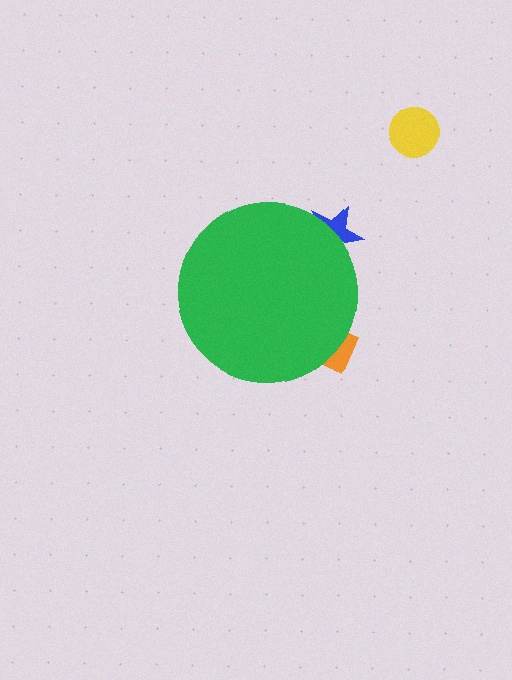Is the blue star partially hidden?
Yes, the blue star is partially hidden behind the green circle.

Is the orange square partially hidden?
Yes, the orange square is partially hidden behind the green circle.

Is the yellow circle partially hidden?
No, the yellow circle is fully visible.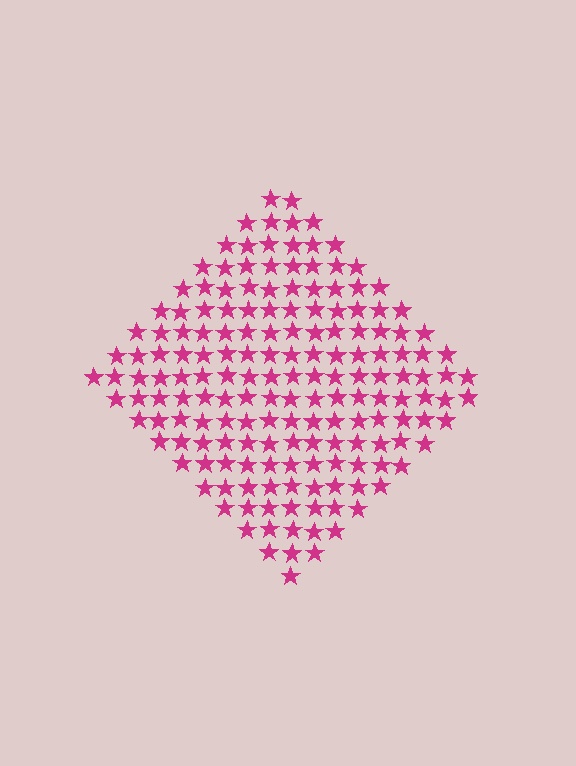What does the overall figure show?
The overall figure shows a diamond.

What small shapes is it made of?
It is made of small stars.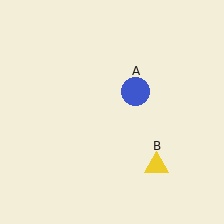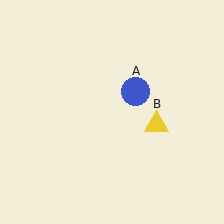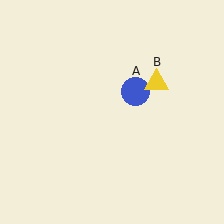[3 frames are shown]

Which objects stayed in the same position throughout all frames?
Blue circle (object A) remained stationary.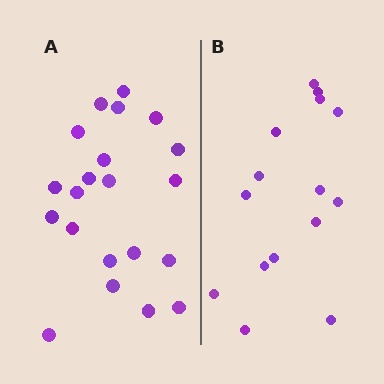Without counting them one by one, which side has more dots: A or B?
Region A (the left region) has more dots.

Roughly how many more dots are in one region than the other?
Region A has about 6 more dots than region B.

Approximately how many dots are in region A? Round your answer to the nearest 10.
About 20 dots. (The exact count is 21, which rounds to 20.)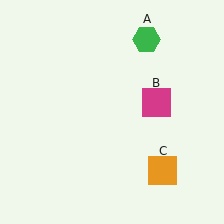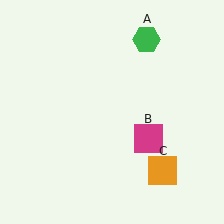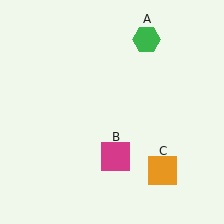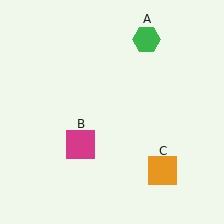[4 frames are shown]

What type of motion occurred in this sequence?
The magenta square (object B) rotated clockwise around the center of the scene.